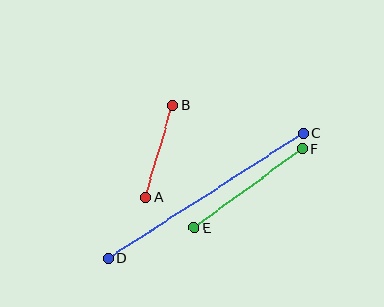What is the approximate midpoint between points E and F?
The midpoint is at approximately (248, 188) pixels.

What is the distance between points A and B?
The distance is approximately 96 pixels.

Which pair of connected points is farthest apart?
Points C and D are farthest apart.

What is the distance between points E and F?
The distance is approximately 134 pixels.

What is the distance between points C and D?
The distance is approximately 231 pixels.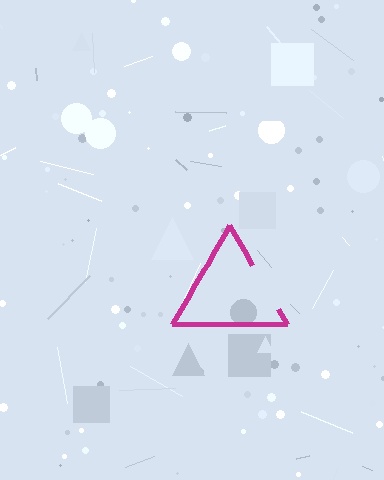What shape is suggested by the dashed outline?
The dashed outline suggests a triangle.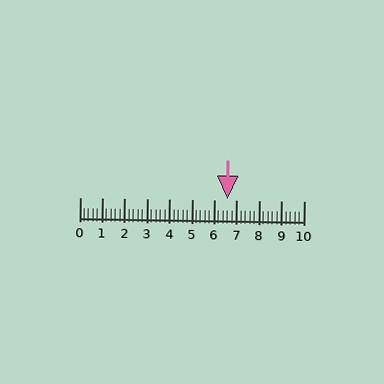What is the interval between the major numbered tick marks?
The major tick marks are spaced 1 units apart.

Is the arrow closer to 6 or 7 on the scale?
The arrow is closer to 7.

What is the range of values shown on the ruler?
The ruler shows values from 0 to 10.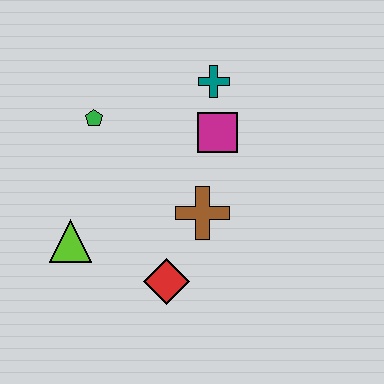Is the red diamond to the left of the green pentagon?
No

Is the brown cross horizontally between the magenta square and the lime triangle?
Yes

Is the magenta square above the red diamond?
Yes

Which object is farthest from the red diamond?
The teal cross is farthest from the red diamond.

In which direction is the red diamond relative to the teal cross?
The red diamond is below the teal cross.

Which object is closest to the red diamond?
The brown cross is closest to the red diamond.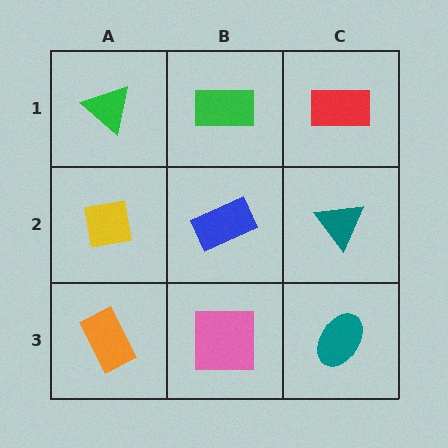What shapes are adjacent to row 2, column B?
A green rectangle (row 1, column B), a pink square (row 3, column B), a yellow square (row 2, column A), a teal triangle (row 2, column C).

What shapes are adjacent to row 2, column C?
A red rectangle (row 1, column C), a teal ellipse (row 3, column C), a blue rectangle (row 2, column B).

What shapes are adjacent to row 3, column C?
A teal triangle (row 2, column C), a pink square (row 3, column B).